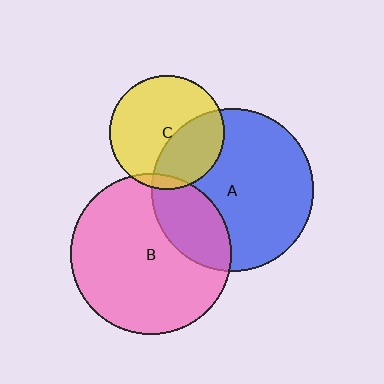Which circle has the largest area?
Circle A (blue).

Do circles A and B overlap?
Yes.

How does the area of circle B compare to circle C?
Approximately 2.0 times.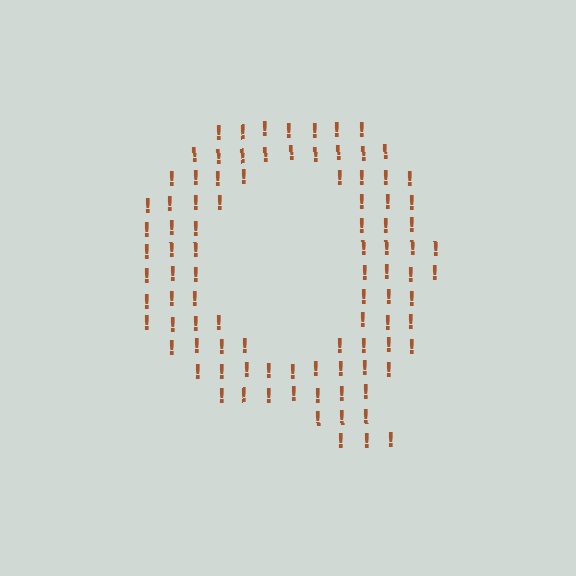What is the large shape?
The large shape is the letter Q.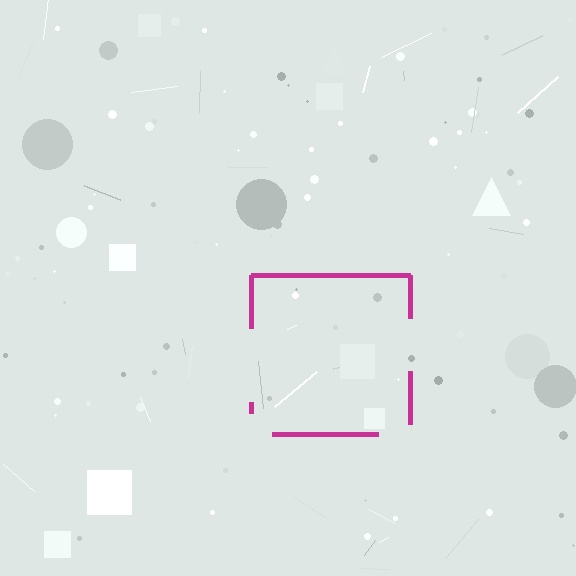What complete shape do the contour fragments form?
The contour fragments form a square.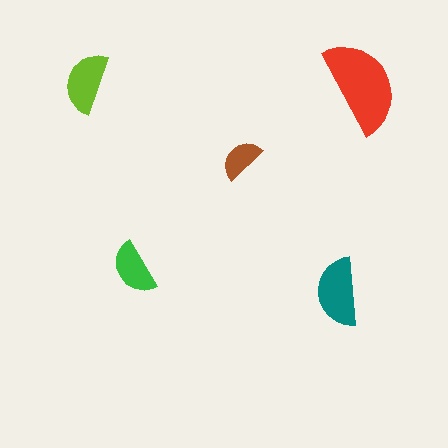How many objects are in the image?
There are 5 objects in the image.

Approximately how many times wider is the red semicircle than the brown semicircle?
About 2 times wider.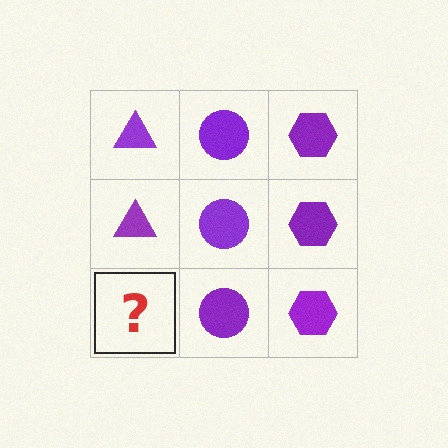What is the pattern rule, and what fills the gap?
The rule is that each column has a consistent shape. The gap should be filled with a purple triangle.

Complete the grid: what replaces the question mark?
The question mark should be replaced with a purple triangle.